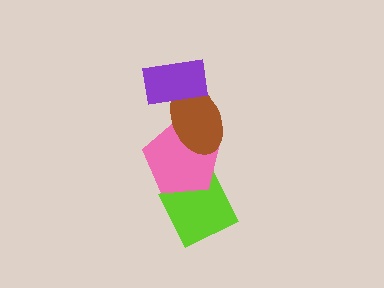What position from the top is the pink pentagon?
The pink pentagon is 3rd from the top.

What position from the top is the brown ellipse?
The brown ellipse is 2nd from the top.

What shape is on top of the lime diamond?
The pink pentagon is on top of the lime diamond.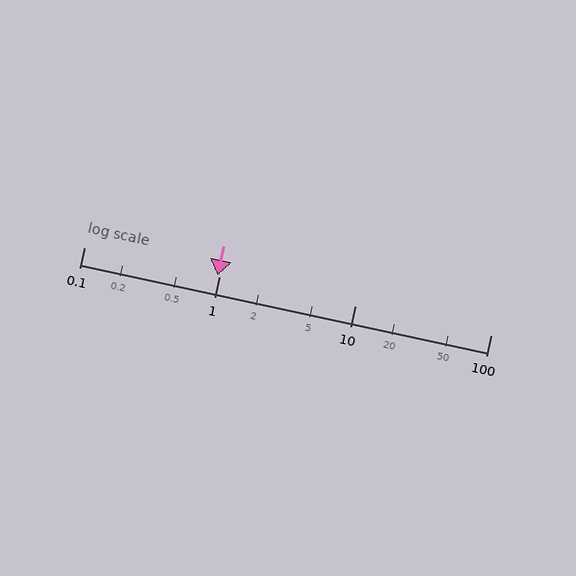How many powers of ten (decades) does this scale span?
The scale spans 3 decades, from 0.1 to 100.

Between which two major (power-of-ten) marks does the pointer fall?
The pointer is between 0.1 and 1.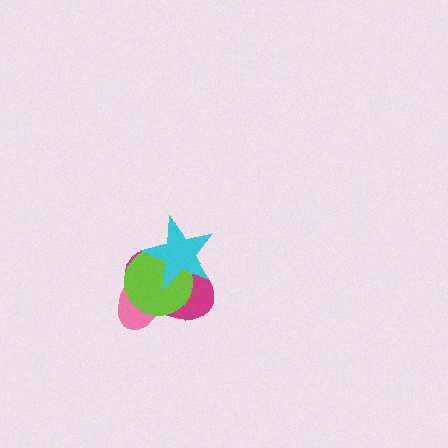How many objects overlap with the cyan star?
3 objects overlap with the cyan star.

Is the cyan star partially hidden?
No, no other shape covers it.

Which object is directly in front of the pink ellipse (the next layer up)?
The lime circle is directly in front of the pink ellipse.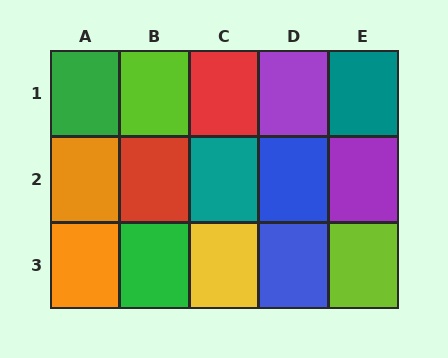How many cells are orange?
2 cells are orange.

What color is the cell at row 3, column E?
Lime.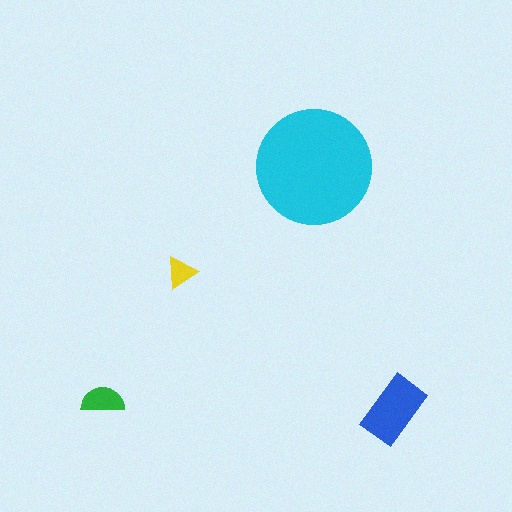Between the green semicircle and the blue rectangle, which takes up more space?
The blue rectangle.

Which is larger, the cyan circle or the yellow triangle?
The cyan circle.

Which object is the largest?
The cyan circle.